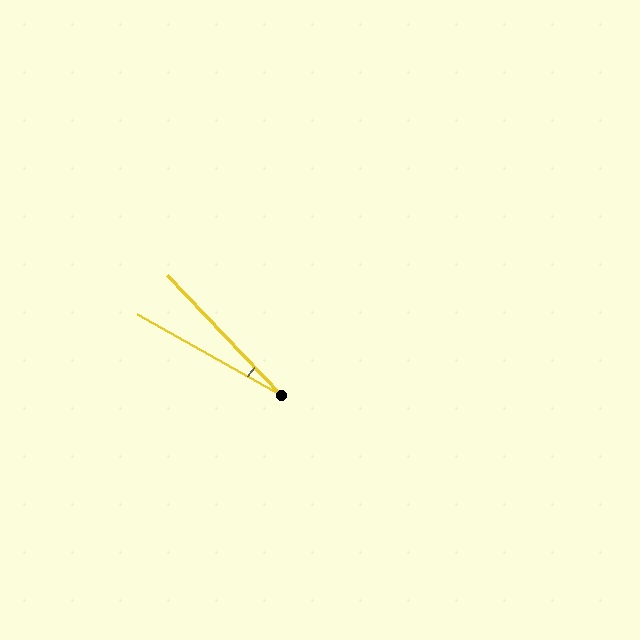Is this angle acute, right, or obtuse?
It is acute.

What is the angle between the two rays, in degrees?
Approximately 17 degrees.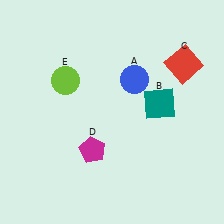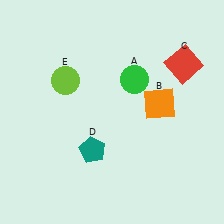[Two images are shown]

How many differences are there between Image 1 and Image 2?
There are 3 differences between the two images.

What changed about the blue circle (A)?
In Image 1, A is blue. In Image 2, it changed to green.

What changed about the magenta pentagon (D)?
In Image 1, D is magenta. In Image 2, it changed to teal.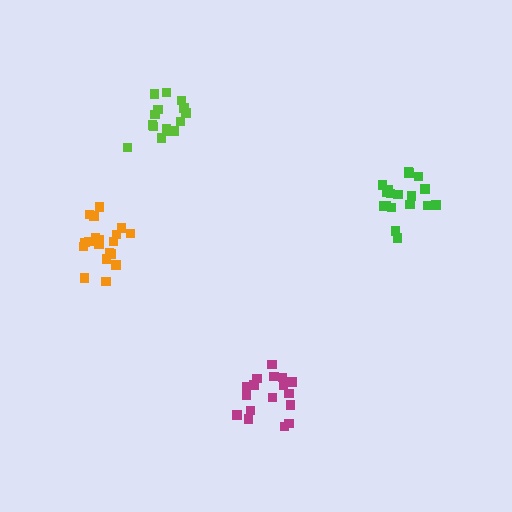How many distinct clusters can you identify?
There are 4 distinct clusters.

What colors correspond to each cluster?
The clusters are colored: green, orange, lime, magenta.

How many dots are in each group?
Group 1: 18 dots, Group 2: 19 dots, Group 3: 15 dots, Group 4: 17 dots (69 total).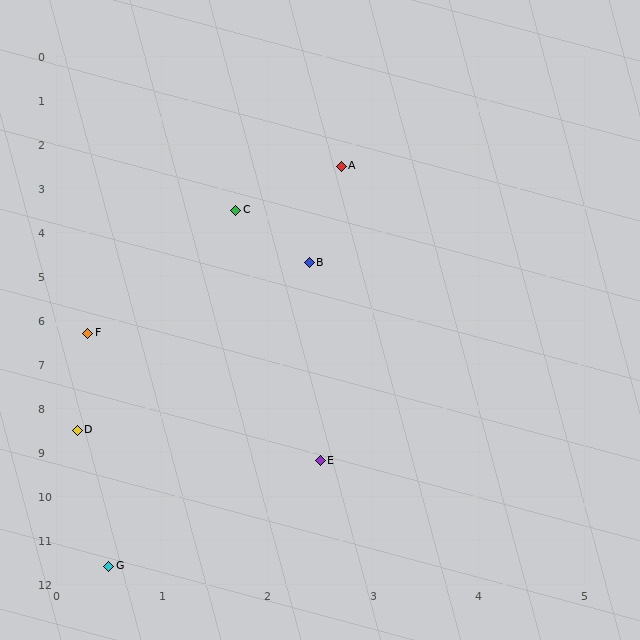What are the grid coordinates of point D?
Point D is at approximately (0.2, 8.5).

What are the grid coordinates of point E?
Point E is at approximately (2.5, 9.2).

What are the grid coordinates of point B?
Point B is at approximately (2.4, 4.7).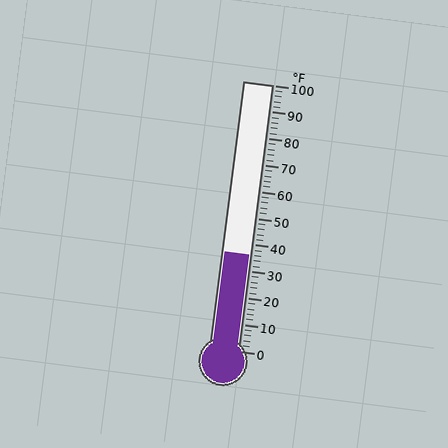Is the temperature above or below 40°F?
The temperature is below 40°F.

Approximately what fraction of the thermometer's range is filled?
The thermometer is filled to approximately 35% of its range.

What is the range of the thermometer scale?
The thermometer scale ranges from 0°F to 100°F.